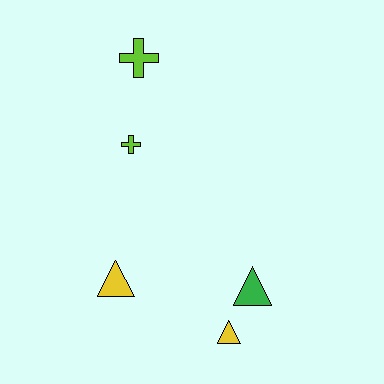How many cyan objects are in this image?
There are no cyan objects.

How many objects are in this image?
There are 5 objects.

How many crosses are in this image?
There are 2 crosses.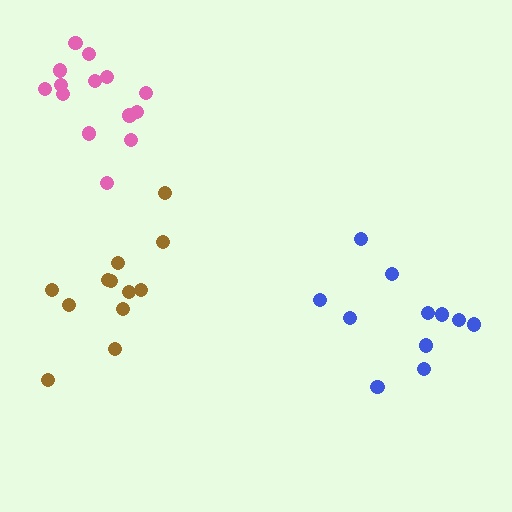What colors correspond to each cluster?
The clusters are colored: pink, blue, brown.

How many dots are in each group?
Group 1: 14 dots, Group 2: 11 dots, Group 3: 12 dots (37 total).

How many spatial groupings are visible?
There are 3 spatial groupings.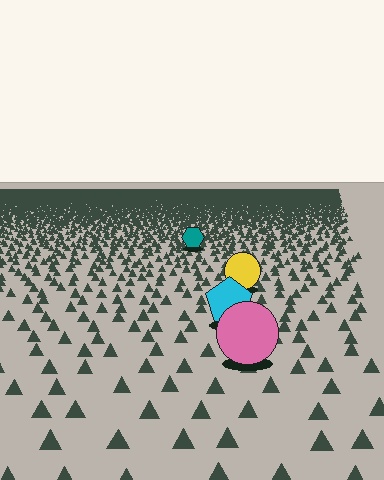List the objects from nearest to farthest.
From nearest to farthest: the pink circle, the cyan pentagon, the yellow circle, the teal hexagon.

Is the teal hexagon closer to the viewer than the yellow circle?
No. The yellow circle is closer — you can tell from the texture gradient: the ground texture is coarser near it.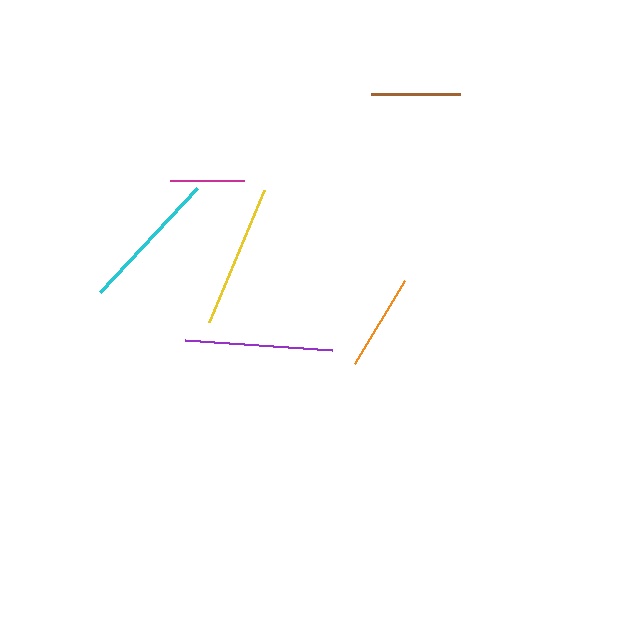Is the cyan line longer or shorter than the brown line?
The cyan line is longer than the brown line.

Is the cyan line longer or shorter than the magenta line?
The cyan line is longer than the magenta line.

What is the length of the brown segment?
The brown segment is approximately 89 pixels long.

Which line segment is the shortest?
The magenta line is the shortest at approximately 74 pixels.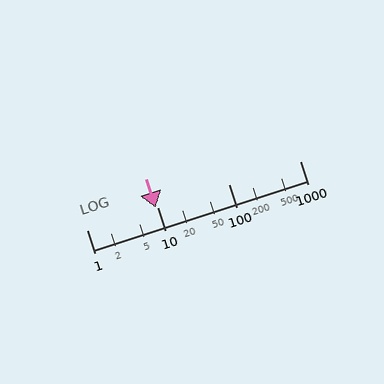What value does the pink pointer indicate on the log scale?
The pointer indicates approximately 9.3.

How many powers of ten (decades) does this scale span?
The scale spans 3 decades, from 1 to 1000.